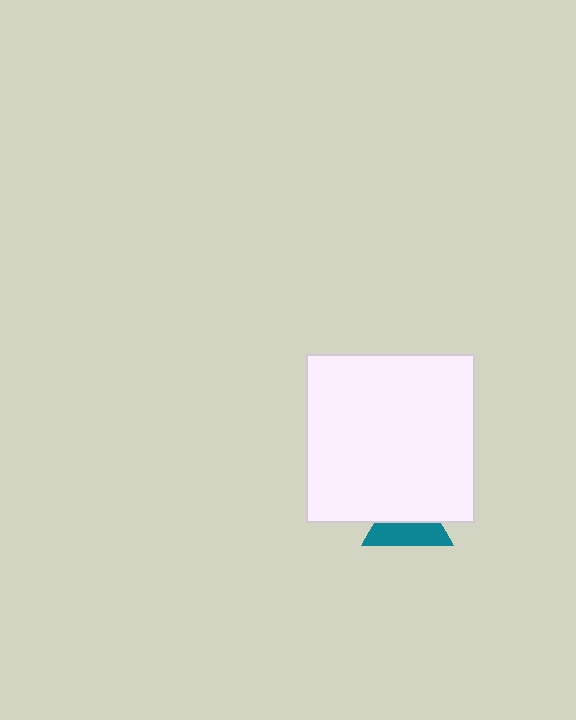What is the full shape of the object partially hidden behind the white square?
The partially hidden object is a teal triangle.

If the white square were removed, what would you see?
You would see the complete teal triangle.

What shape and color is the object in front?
The object in front is a white square.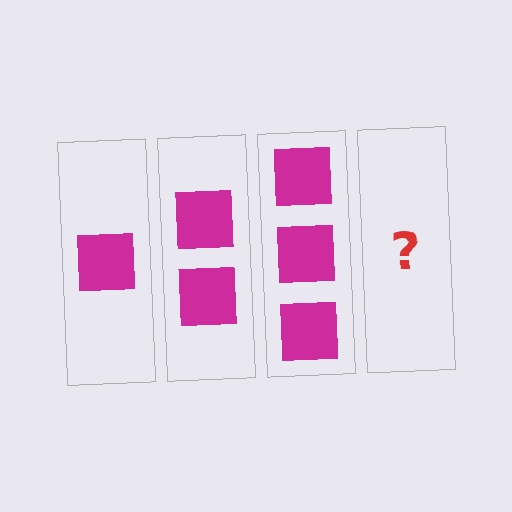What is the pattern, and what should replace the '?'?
The pattern is that each step adds one more square. The '?' should be 4 squares.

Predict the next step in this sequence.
The next step is 4 squares.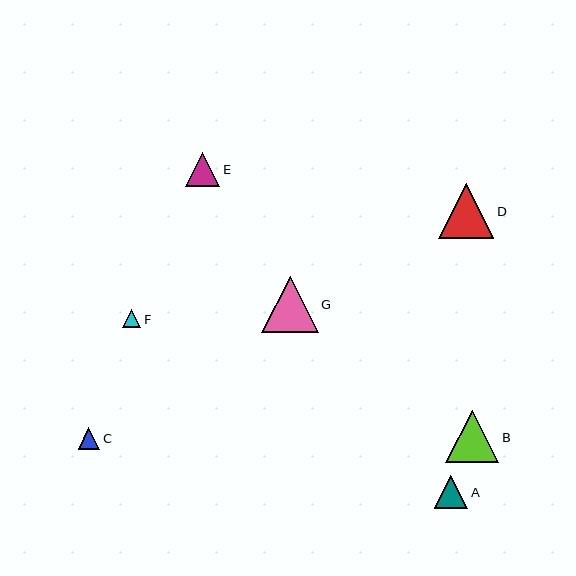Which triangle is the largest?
Triangle G is the largest with a size of approximately 57 pixels.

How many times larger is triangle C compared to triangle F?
Triangle C is approximately 1.2 times the size of triangle F.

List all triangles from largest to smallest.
From largest to smallest: G, D, B, E, A, C, F.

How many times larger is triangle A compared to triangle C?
Triangle A is approximately 1.5 times the size of triangle C.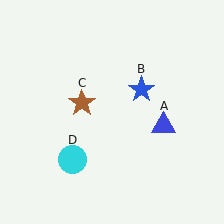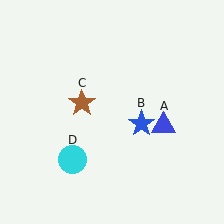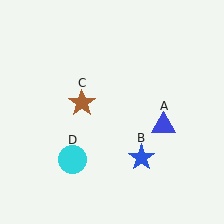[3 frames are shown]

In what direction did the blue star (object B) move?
The blue star (object B) moved down.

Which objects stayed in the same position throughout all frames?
Blue triangle (object A) and brown star (object C) and cyan circle (object D) remained stationary.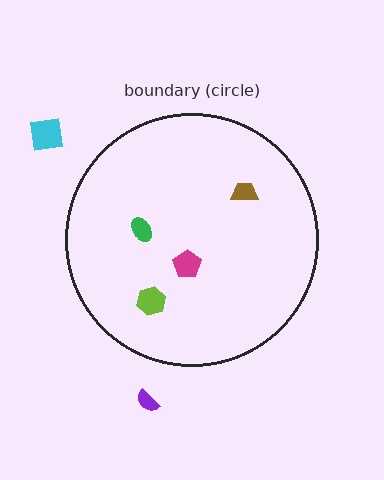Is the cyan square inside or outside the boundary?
Outside.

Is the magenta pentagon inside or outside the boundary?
Inside.